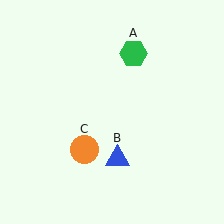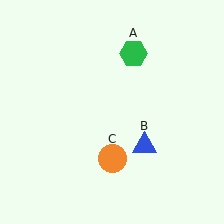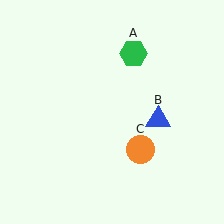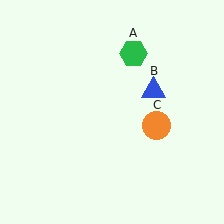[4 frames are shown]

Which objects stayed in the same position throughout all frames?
Green hexagon (object A) remained stationary.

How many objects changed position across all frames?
2 objects changed position: blue triangle (object B), orange circle (object C).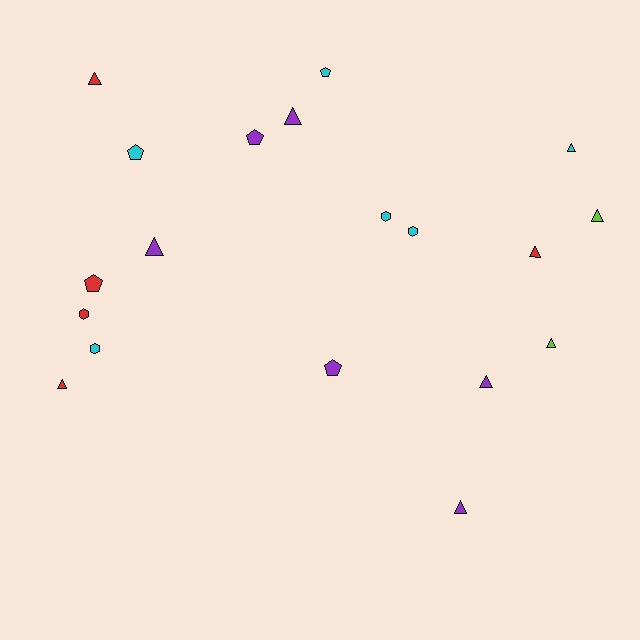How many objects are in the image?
There are 19 objects.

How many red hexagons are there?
There is 1 red hexagon.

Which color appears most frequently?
Purple, with 6 objects.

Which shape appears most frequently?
Triangle, with 10 objects.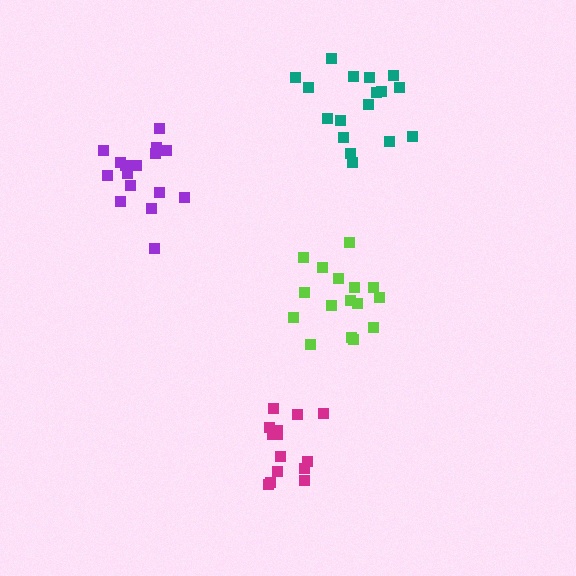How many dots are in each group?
Group 1: 14 dots, Group 2: 17 dots, Group 3: 17 dots, Group 4: 16 dots (64 total).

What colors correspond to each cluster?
The clusters are colored: magenta, teal, purple, lime.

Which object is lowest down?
The magenta cluster is bottommost.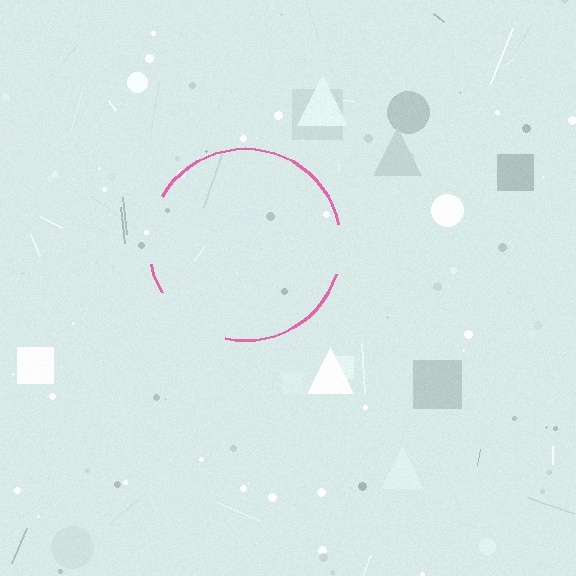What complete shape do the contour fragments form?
The contour fragments form a circle.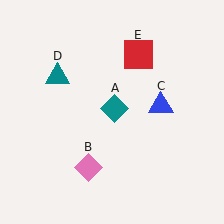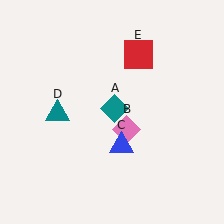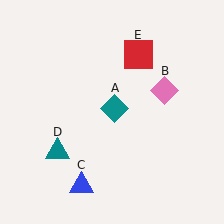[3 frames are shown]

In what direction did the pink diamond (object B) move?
The pink diamond (object B) moved up and to the right.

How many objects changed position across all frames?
3 objects changed position: pink diamond (object B), blue triangle (object C), teal triangle (object D).